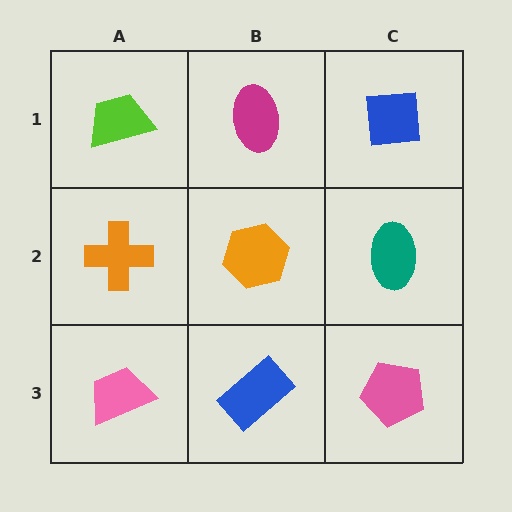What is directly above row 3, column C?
A teal ellipse.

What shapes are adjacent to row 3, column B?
An orange hexagon (row 2, column B), a pink trapezoid (row 3, column A), a pink pentagon (row 3, column C).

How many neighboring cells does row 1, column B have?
3.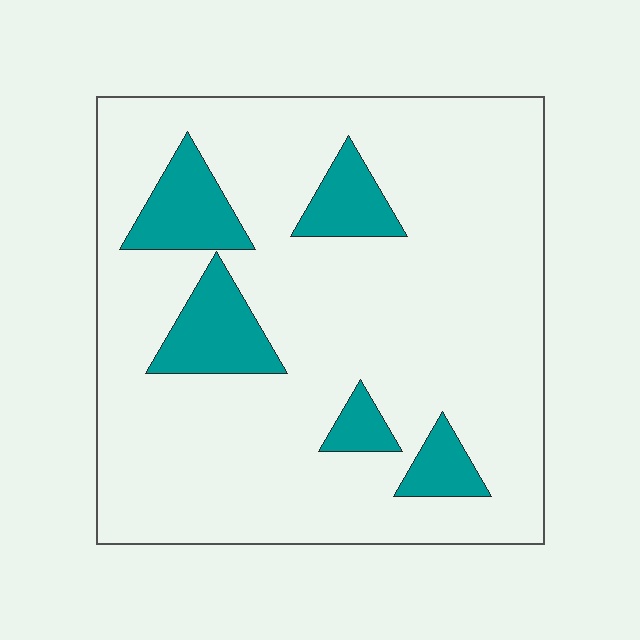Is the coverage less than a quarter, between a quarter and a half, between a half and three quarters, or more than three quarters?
Less than a quarter.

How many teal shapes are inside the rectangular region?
5.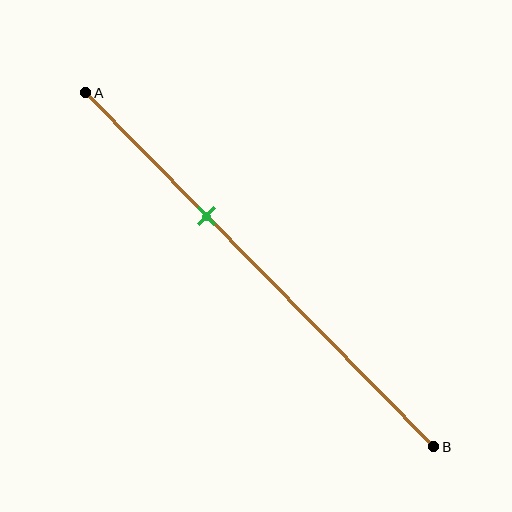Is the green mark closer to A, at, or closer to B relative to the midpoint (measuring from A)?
The green mark is closer to point A than the midpoint of segment AB.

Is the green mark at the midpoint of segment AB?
No, the mark is at about 35% from A, not at the 50% midpoint.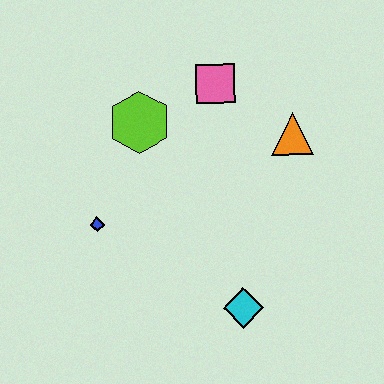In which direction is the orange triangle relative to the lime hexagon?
The orange triangle is to the right of the lime hexagon.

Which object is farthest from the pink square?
The cyan diamond is farthest from the pink square.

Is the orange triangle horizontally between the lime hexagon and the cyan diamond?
No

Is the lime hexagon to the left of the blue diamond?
No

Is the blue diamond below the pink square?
Yes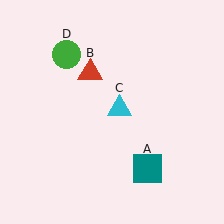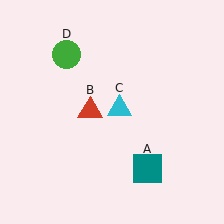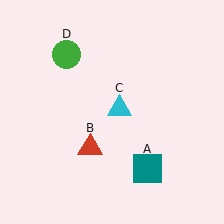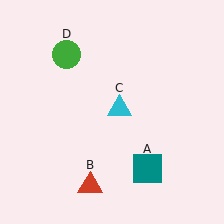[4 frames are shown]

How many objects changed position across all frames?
1 object changed position: red triangle (object B).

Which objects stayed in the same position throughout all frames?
Teal square (object A) and cyan triangle (object C) and green circle (object D) remained stationary.